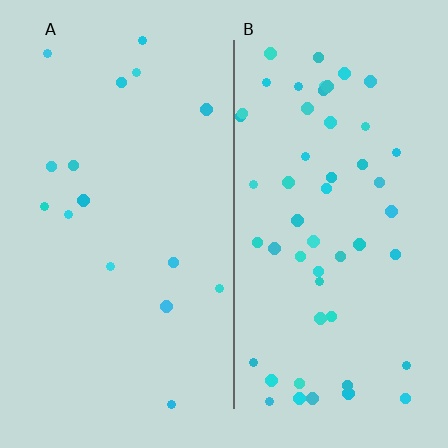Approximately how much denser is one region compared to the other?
Approximately 3.3× — region B over region A.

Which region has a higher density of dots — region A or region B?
B (the right).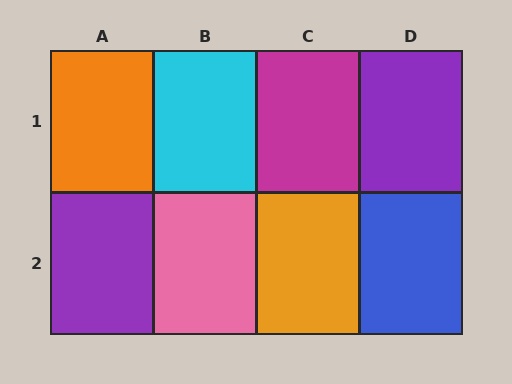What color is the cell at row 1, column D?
Purple.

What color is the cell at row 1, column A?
Orange.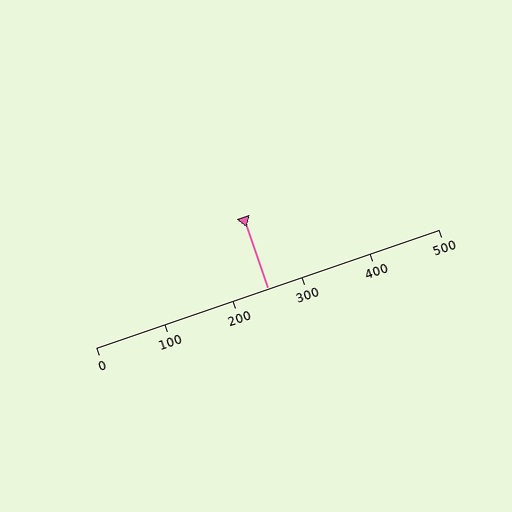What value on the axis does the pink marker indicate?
The marker indicates approximately 250.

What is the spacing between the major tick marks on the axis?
The major ticks are spaced 100 apart.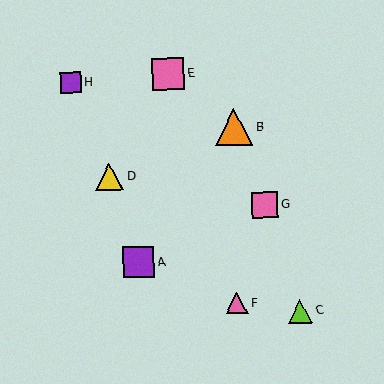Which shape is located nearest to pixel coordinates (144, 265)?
The purple square (labeled A) at (139, 262) is nearest to that location.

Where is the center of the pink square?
The center of the pink square is at (265, 205).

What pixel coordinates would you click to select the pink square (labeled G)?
Click at (265, 205) to select the pink square G.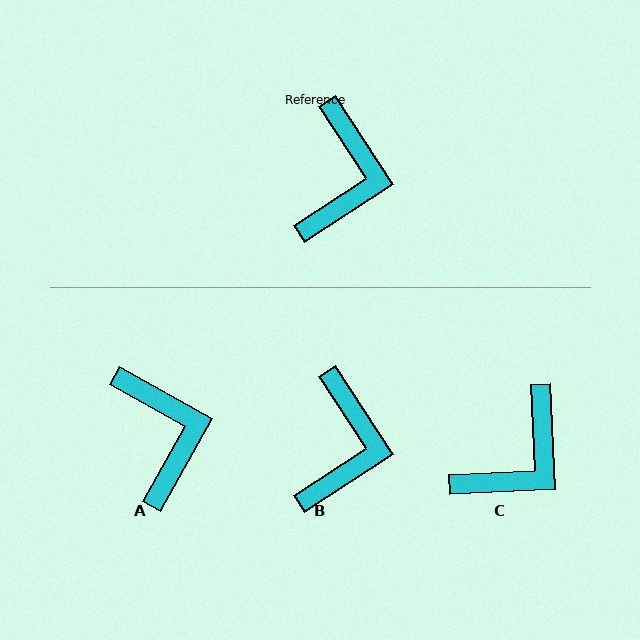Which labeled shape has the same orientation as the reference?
B.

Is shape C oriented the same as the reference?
No, it is off by about 30 degrees.